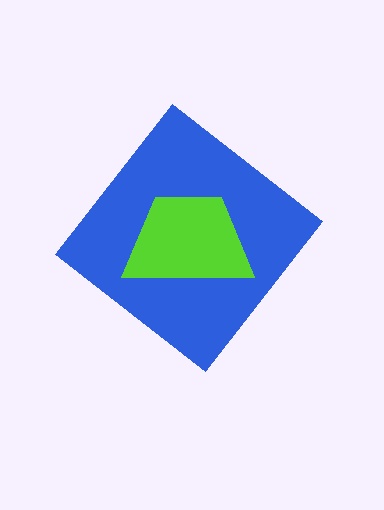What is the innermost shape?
The lime trapezoid.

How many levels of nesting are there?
2.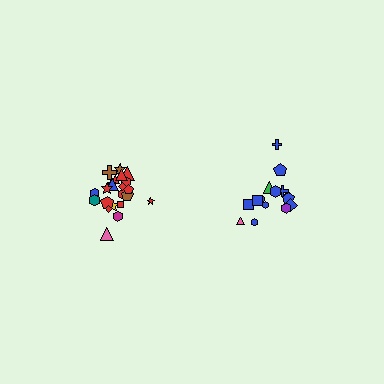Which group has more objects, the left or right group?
The left group.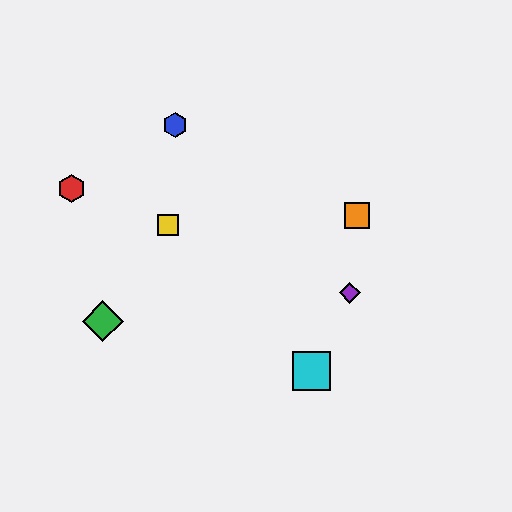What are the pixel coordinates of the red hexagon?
The red hexagon is at (71, 189).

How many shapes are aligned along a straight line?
3 shapes (the red hexagon, the yellow square, the purple diamond) are aligned along a straight line.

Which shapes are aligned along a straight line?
The red hexagon, the yellow square, the purple diamond are aligned along a straight line.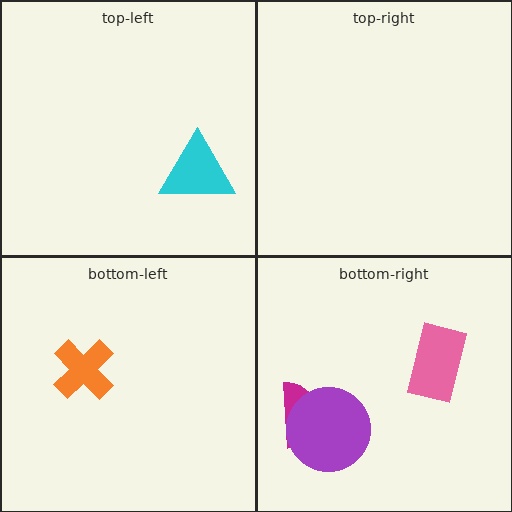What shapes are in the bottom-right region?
The pink rectangle, the magenta semicircle, the purple circle.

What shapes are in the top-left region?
The cyan triangle.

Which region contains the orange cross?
The bottom-left region.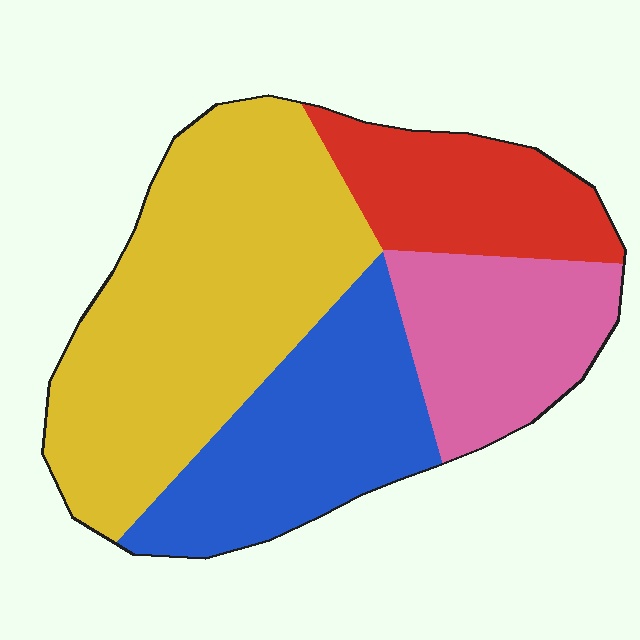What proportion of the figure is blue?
Blue takes up about one quarter (1/4) of the figure.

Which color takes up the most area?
Yellow, at roughly 40%.